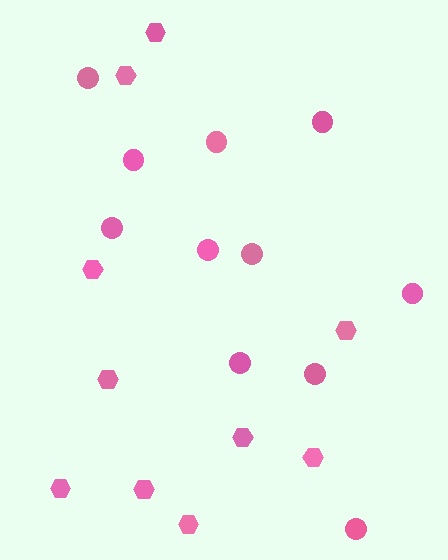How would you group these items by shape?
There are 2 groups: one group of circles (11) and one group of hexagons (10).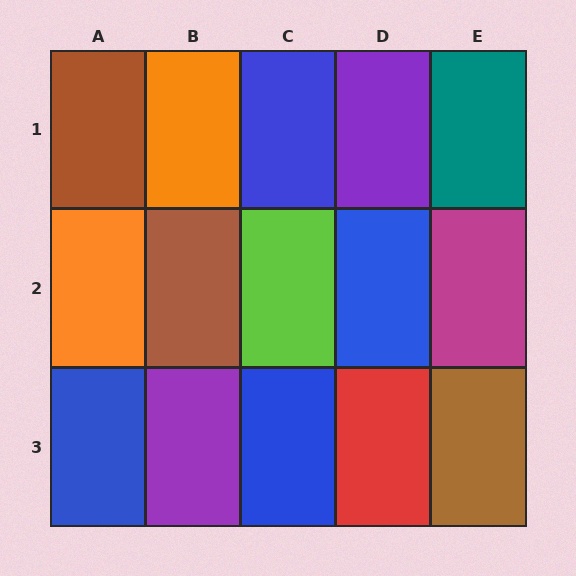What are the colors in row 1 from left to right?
Brown, orange, blue, purple, teal.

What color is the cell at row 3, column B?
Purple.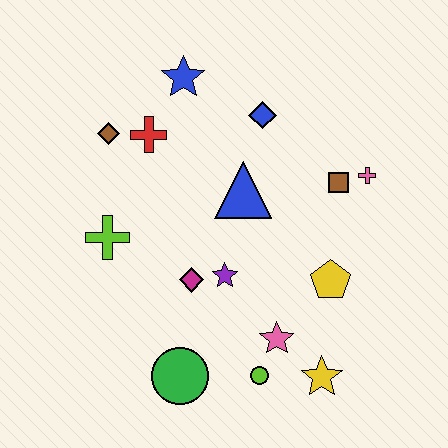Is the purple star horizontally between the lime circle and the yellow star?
No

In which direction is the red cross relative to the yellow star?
The red cross is above the yellow star.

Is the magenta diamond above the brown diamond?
No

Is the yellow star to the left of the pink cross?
Yes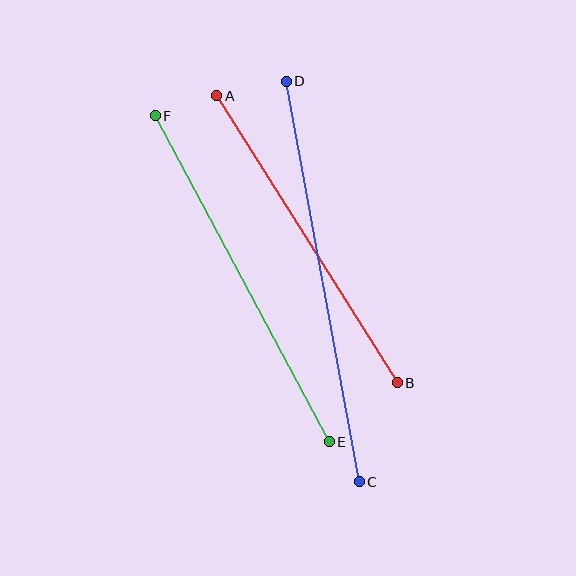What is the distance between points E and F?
The distance is approximately 369 pixels.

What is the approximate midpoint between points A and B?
The midpoint is at approximately (307, 239) pixels.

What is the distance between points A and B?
The distance is approximately 339 pixels.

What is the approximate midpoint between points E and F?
The midpoint is at approximately (242, 279) pixels.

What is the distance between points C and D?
The distance is approximately 407 pixels.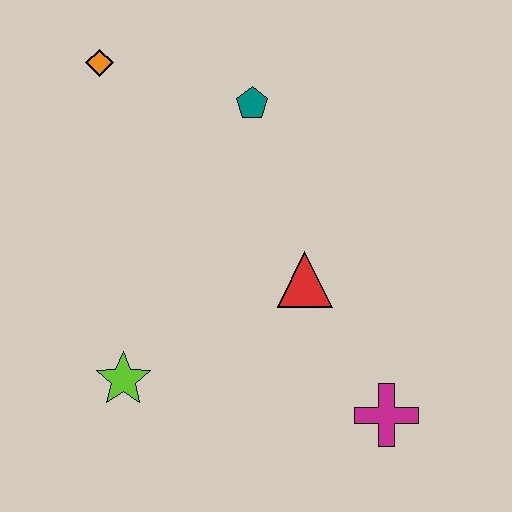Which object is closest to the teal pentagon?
The orange diamond is closest to the teal pentagon.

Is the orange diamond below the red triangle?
No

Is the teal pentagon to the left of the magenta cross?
Yes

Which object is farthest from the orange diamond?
The magenta cross is farthest from the orange diamond.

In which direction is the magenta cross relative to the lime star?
The magenta cross is to the right of the lime star.